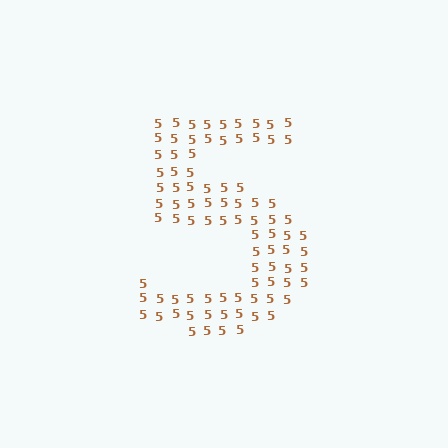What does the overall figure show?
The overall figure shows the digit 5.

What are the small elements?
The small elements are digit 5's.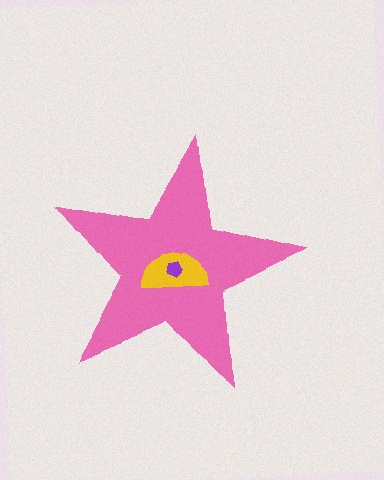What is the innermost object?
The purple pentagon.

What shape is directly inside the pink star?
The yellow semicircle.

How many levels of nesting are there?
3.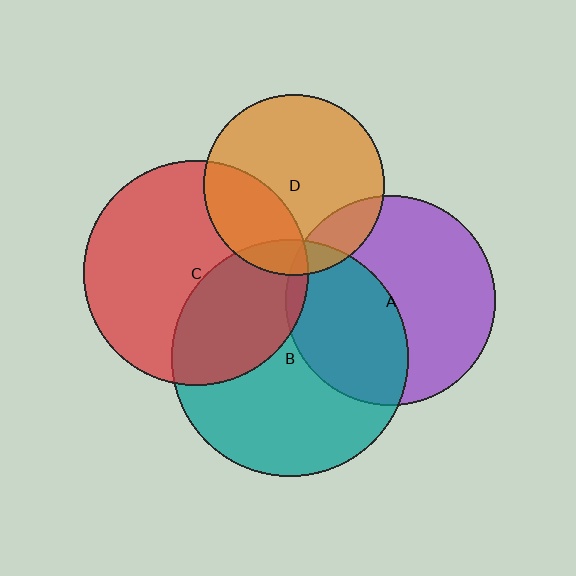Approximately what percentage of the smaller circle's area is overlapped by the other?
Approximately 15%.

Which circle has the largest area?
Circle B (teal).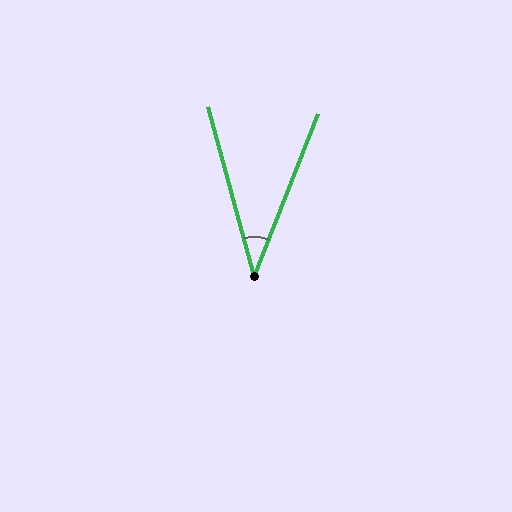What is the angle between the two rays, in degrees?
Approximately 36 degrees.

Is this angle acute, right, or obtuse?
It is acute.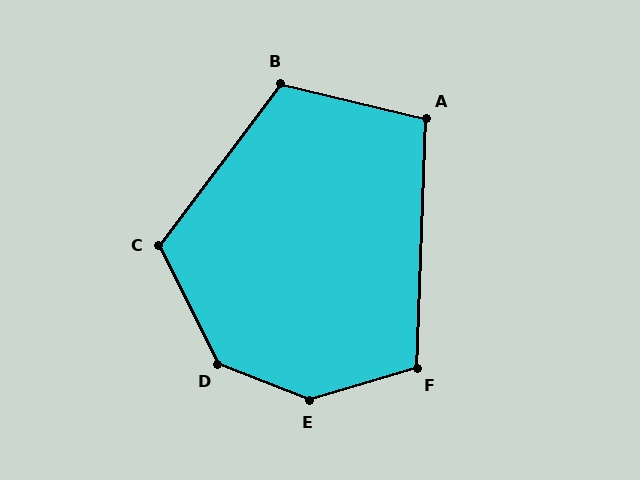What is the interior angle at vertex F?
Approximately 109 degrees (obtuse).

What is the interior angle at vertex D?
Approximately 138 degrees (obtuse).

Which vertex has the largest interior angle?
E, at approximately 142 degrees.